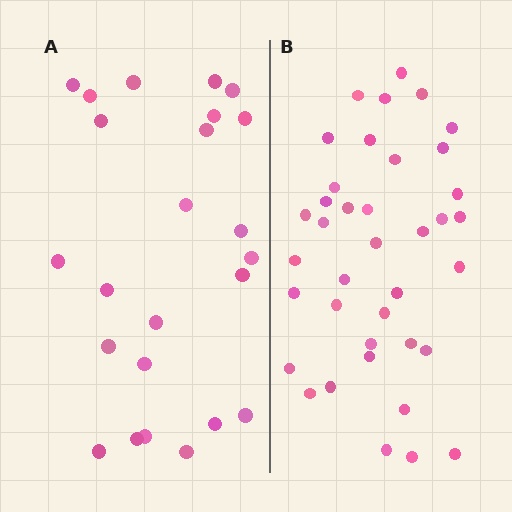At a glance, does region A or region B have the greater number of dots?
Region B (the right region) has more dots.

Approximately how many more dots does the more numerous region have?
Region B has approximately 15 more dots than region A.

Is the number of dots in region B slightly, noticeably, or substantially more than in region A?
Region B has substantially more. The ratio is roughly 1.6 to 1.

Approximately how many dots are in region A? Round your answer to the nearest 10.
About 20 dots. (The exact count is 24, which rounds to 20.)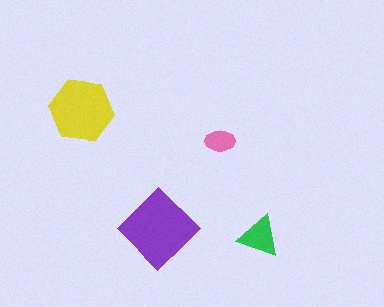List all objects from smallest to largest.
The pink ellipse, the green triangle, the yellow hexagon, the purple diamond.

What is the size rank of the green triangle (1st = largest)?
3rd.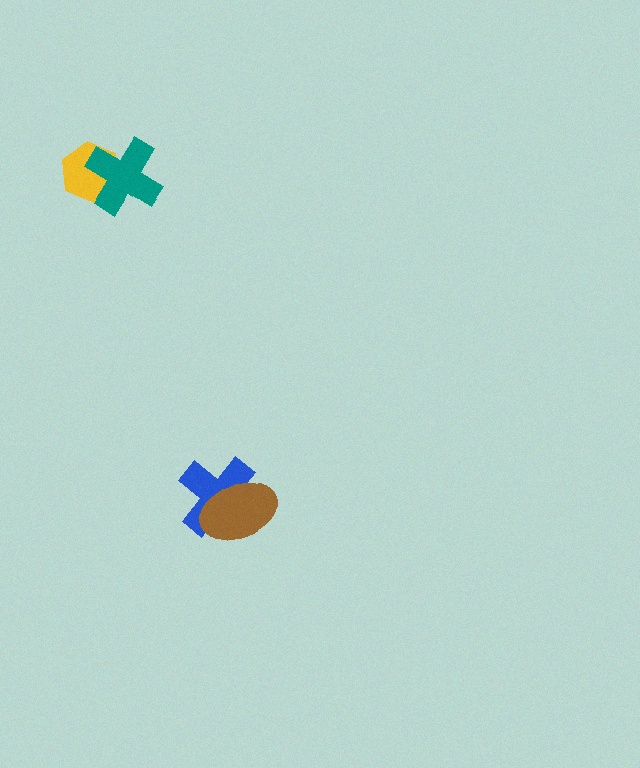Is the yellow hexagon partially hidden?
Yes, it is partially covered by another shape.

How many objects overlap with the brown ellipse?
1 object overlaps with the brown ellipse.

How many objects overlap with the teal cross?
1 object overlaps with the teal cross.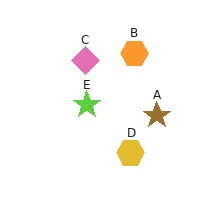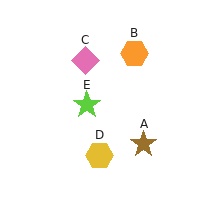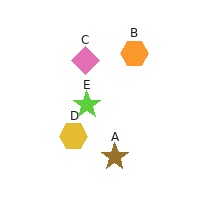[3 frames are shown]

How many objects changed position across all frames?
2 objects changed position: brown star (object A), yellow hexagon (object D).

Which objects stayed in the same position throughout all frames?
Orange hexagon (object B) and pink diamond (object C) and lime star (object E) remained stationary.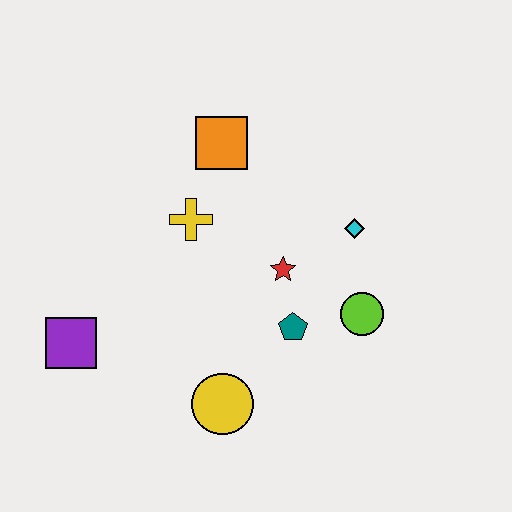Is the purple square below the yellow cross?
Yes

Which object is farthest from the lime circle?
The purple square is farthest from the lime circle.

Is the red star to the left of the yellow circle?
No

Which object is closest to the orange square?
The yellow cross is closest to the orange square.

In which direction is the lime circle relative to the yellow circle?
The lime circle is to the right of the yellow circle.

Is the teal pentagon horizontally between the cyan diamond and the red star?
Yes